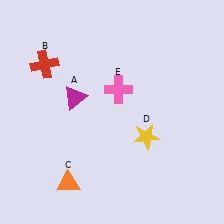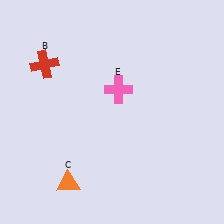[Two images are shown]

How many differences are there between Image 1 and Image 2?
There are 2 differences between the two images.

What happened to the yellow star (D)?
The yellow star (D) was removed in Image 2. It was in the bottom-right area of Image 1.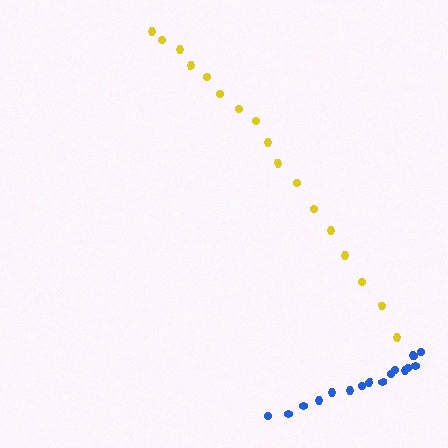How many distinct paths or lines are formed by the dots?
There are 2 distinct paths.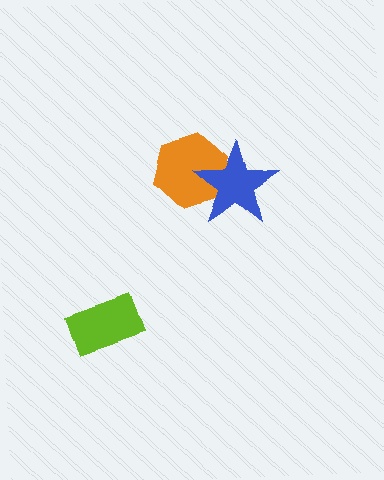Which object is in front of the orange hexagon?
The blue star is in front of the orange hexagon.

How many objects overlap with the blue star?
1 object overlaps with the blue star.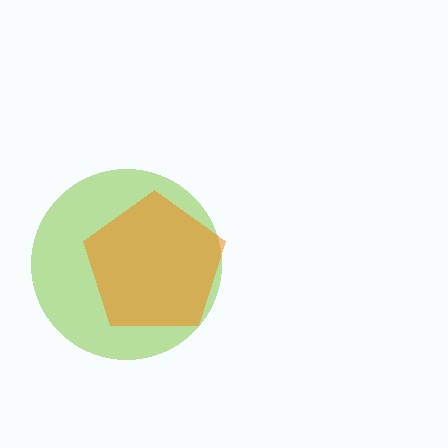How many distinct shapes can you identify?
There are 2 distinct shapes: a lime circle, an orange pentagon.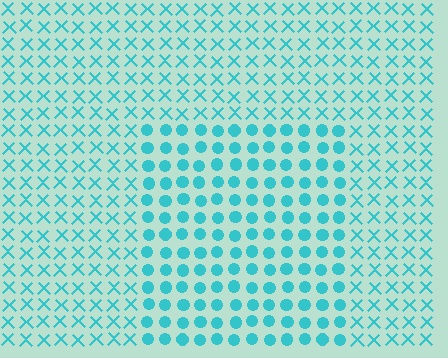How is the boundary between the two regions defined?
The boundary is defined by a change in element shape: circles inside vs. X marks outside. All elements share the same color and spacing.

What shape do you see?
I see a rectangle.